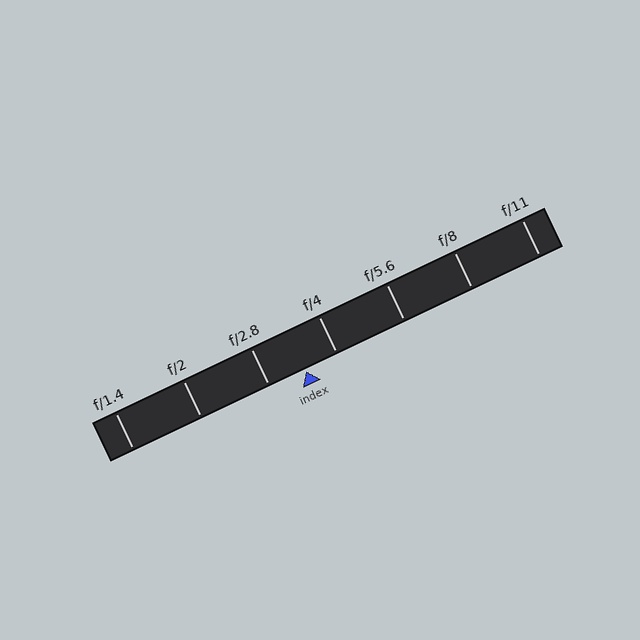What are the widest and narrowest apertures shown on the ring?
The widest aperture shown is f/1.4 and the narrowest is f/11.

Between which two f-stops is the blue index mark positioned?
The index mark is between f/2.8 and f/4.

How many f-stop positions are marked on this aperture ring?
There are 7 f-stop positions marked.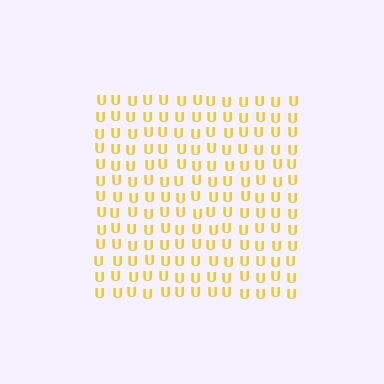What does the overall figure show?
The overall figure shows a square.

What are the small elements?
The small elements are letter U's.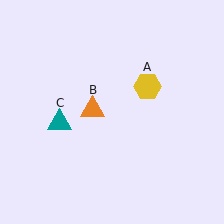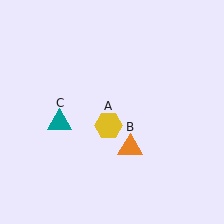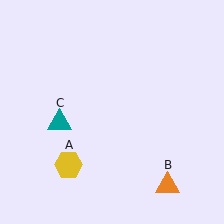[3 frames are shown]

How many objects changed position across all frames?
2 objects changed position: yellow hexagon (object A), orange triangle (object B).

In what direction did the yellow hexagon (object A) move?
The yellow hexagon (object A) moved down and to the left.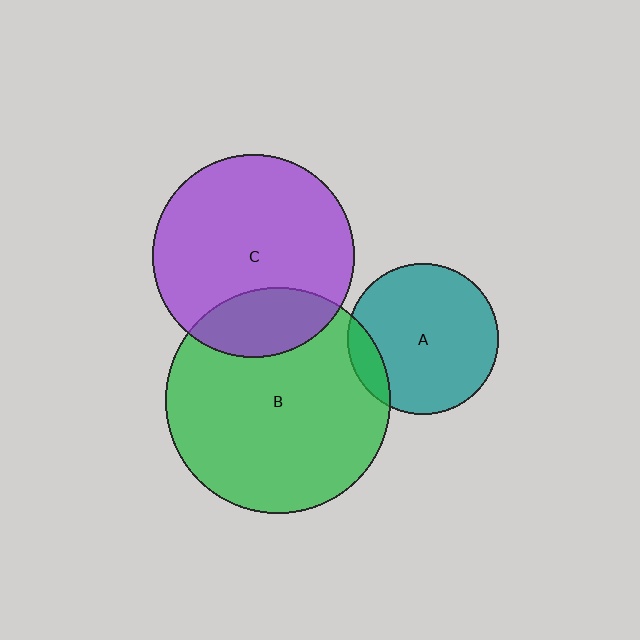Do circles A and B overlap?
Yes.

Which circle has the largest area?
Circle B (green).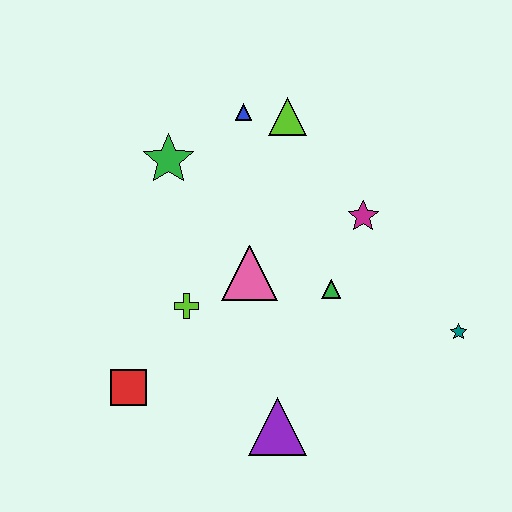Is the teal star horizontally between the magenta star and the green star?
No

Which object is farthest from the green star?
The teal star is farthest from the green star.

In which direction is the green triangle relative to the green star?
The green triangle is to the right of the green star.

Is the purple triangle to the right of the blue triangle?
Yes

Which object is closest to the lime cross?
The pink triangle is closest to the lime cross.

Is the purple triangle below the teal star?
Yes